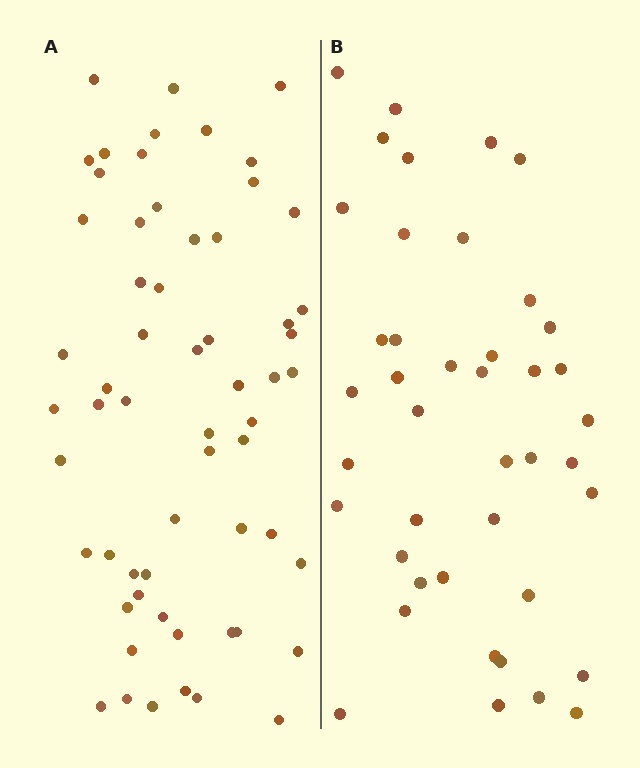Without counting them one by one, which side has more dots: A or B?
Region A (the left region) has more dots.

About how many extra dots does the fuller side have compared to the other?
Region A has approximately 20 more dots than region B.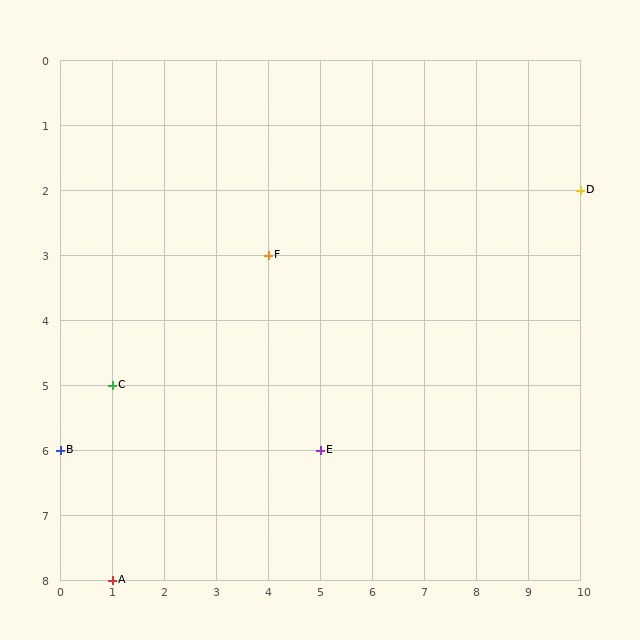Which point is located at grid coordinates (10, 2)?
Point D is at (10, 2).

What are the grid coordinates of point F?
Point F is at grid coordinates (4, 3).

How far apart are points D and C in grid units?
Points D and C are 9 columns and 3 rows apart (about 9.5 grid units diagonally).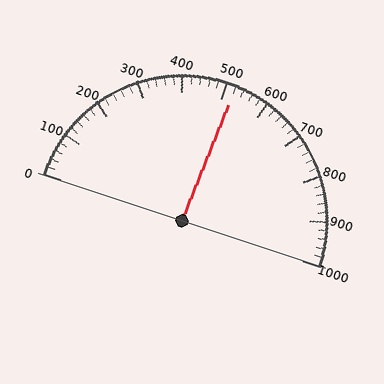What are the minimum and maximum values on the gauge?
The gauge ranges from 0 to 1000.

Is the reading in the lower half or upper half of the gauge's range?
The reading is in the upper half of the range (0 to 1000).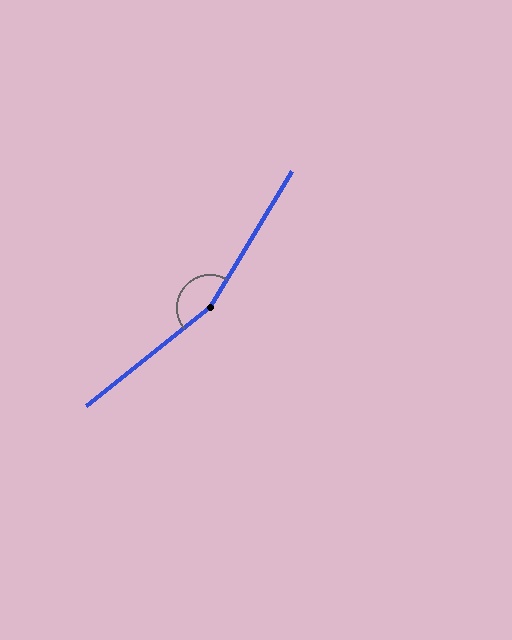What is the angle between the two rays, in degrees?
Approximately 160 degrees.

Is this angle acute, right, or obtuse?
It is obtuse.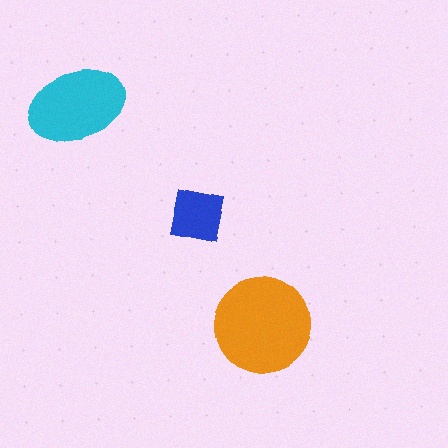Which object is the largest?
The orange circle.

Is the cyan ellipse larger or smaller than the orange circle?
Smaller.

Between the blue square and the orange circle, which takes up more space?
The orange circle.